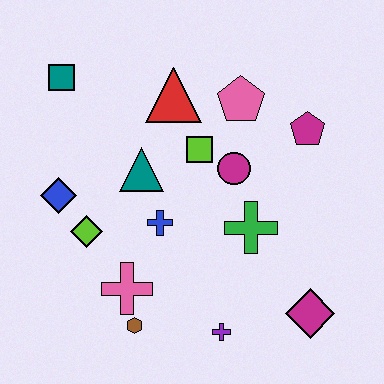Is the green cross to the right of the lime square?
Yes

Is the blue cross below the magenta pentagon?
Yes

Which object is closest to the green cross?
The magenta circle is closest to the green cross.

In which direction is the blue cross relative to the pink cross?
The blue cross is above the pink cross.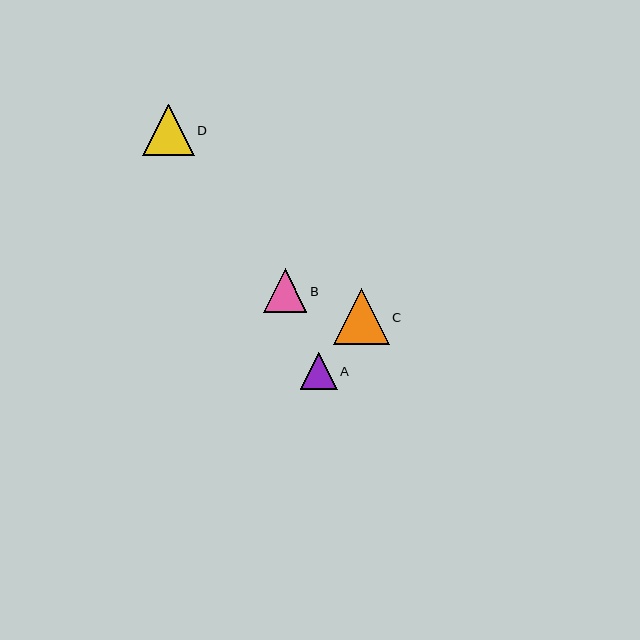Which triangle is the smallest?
Triangle A is the smallest with a size of approximately 37 pixels.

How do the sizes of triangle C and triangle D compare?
Triangle C and triangle D are approximately the same size.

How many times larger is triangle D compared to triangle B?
Triangle D is approximately 1.2 times the size of triangle B.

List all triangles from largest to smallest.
From largest to smallest: C, D, B, A.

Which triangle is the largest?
Triangle C is the largest with a size of approximately 56 pixels.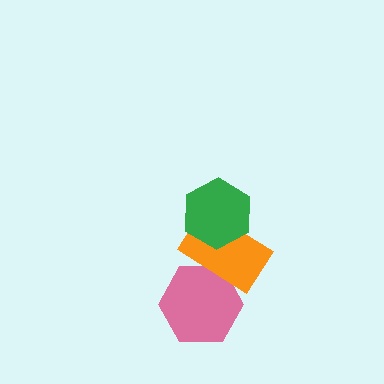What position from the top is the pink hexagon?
The pink hexagon is 3rd from the top.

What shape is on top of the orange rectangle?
The green hexagon is on top of the orange rectangle.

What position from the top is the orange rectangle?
The orange rectangle is 2nd from the top.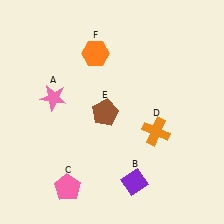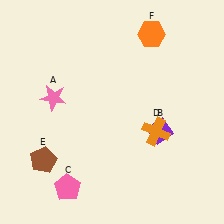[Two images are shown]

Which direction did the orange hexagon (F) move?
The orange hexagon (F) moved right.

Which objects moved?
The objects that moved are: the purple diamond (B), the brown pentagon (E), the orange hexagon (F).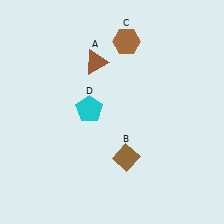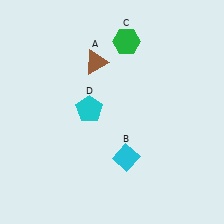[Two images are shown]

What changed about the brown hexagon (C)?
In Image 1, C is brown. In Image 2, it changed to green.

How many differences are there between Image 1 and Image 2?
There are 2 differences between the two images.